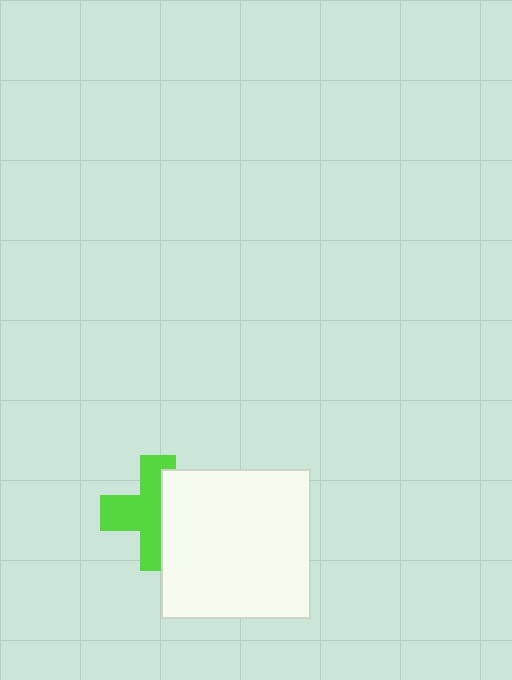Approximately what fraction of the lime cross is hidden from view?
Roughly 41% of the lime cross is hidden behind the white square.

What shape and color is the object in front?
The object in front is a white square.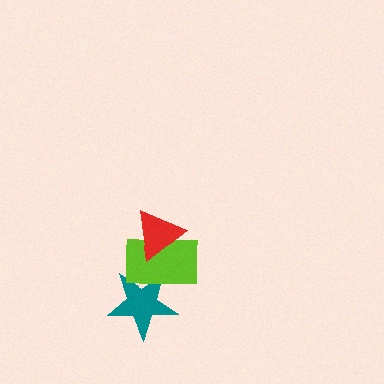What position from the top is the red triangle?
The red triangle is 1st from the top.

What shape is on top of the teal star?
The lime rectangle is on top of the teal star.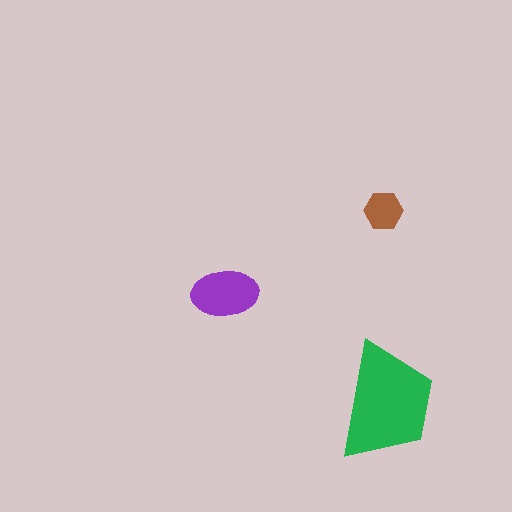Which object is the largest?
The green trapezoid.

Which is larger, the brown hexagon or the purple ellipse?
The purple ellipse.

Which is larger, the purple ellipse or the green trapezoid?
The green trapezoid.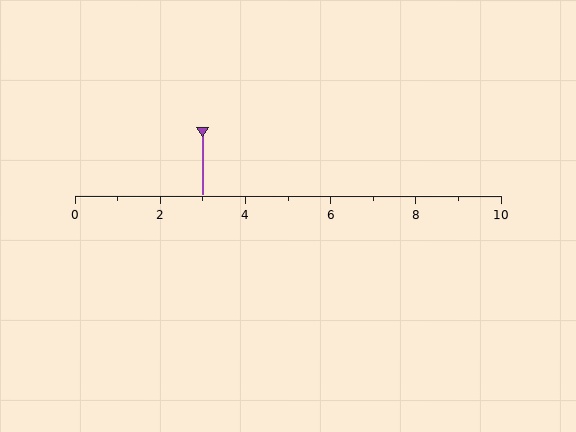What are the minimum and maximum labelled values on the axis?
The axis runs from 0 to 10.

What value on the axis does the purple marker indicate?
The marker indicates approximately 3.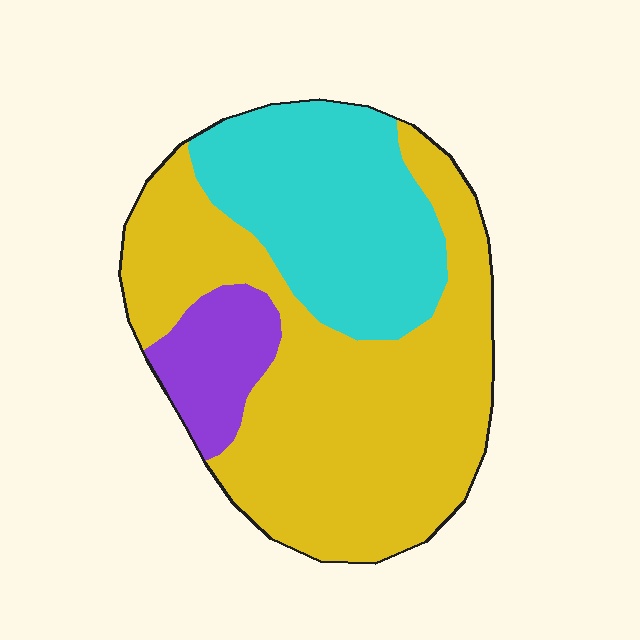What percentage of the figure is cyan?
Cyan covers 31% of the figure.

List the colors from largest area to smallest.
From largest to smallest: yellow, cyan, purple.